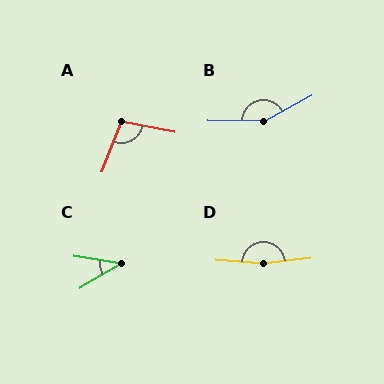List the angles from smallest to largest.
C (39°), A (100°), B (150°), D (169°).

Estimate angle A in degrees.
Approximately 100 degrees.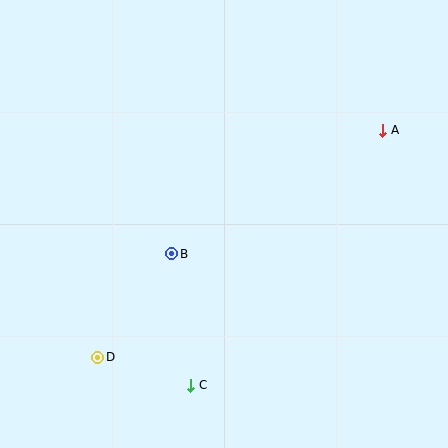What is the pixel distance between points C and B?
The distance between C and B is 133 pixels.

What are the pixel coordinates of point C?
Point C is at (191, 385).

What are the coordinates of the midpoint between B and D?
The midpoint between B and D is at (135, 306).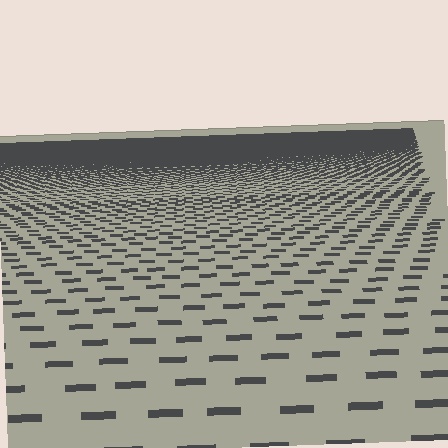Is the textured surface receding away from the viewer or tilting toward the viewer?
The surface is receding away from the viewer. Texture elements get smaller and denser toward the top.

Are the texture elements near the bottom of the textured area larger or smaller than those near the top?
Larger. Near the bottom, elements are closer to the viewer and appear at a bigger on-screen size.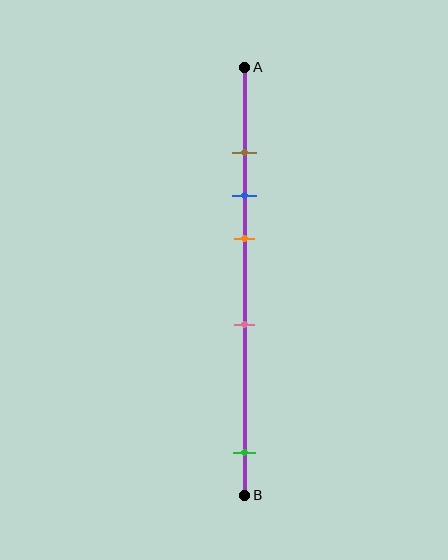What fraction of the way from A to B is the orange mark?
The orange mark is approximately 40% (0.4) of the way from A to B.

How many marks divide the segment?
There are 5 marks dividing the segment.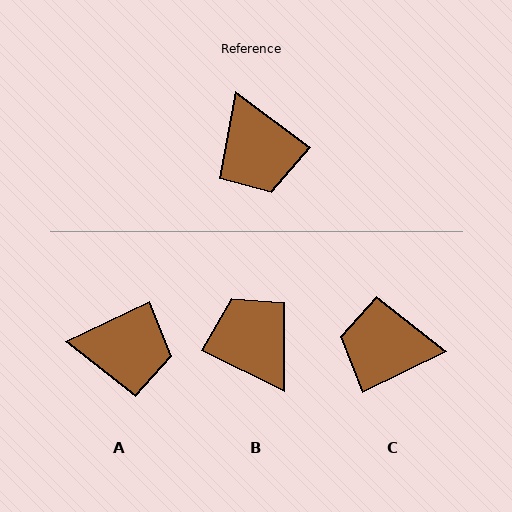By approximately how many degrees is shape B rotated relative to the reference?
Approximately 169 degrees clockwise.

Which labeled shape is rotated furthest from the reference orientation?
B, about 169 degrees away.